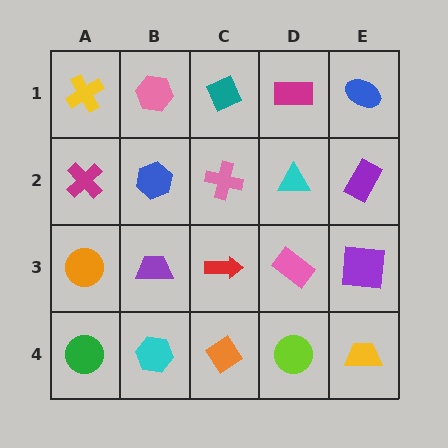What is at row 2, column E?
A purple rectangle.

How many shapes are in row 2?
5 shapes.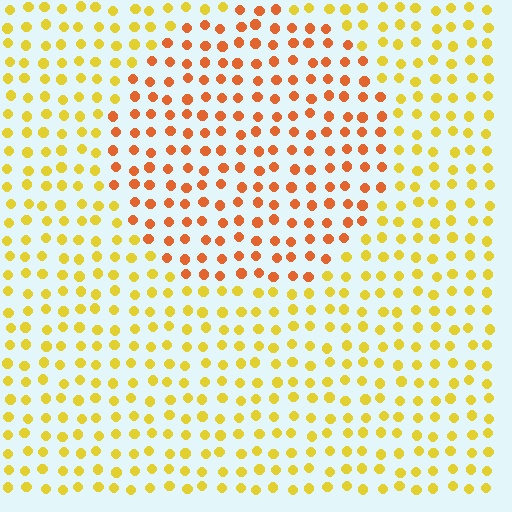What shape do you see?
I see a circle.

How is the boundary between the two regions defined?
The boundary is defined purely by a slight shift in hue (about 36 degrees). Spacing, size, and orientation are identical on both sides.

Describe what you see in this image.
The image is filled with small yellow elements in a uniform arrangement. A circle-shaped region is visible where the elements are tinted to a slightly different hue, forming a subtle color boundary.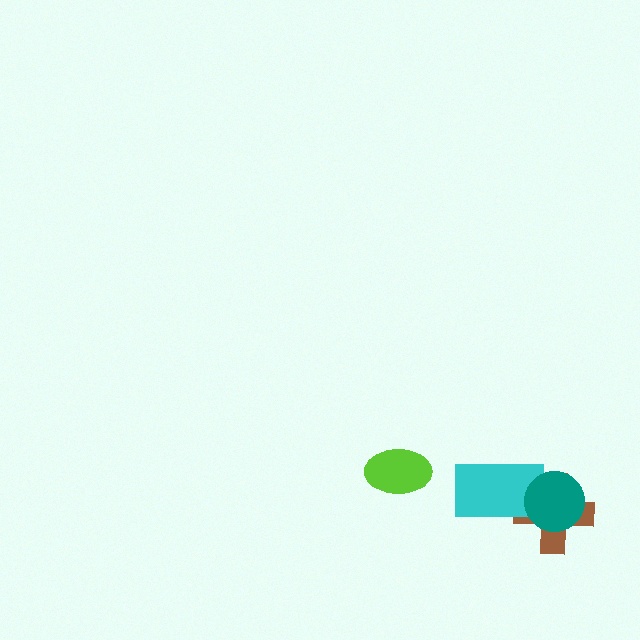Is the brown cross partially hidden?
Yes, it is partially covered by another shape.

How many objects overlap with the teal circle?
2 objects overlap with the teal circle.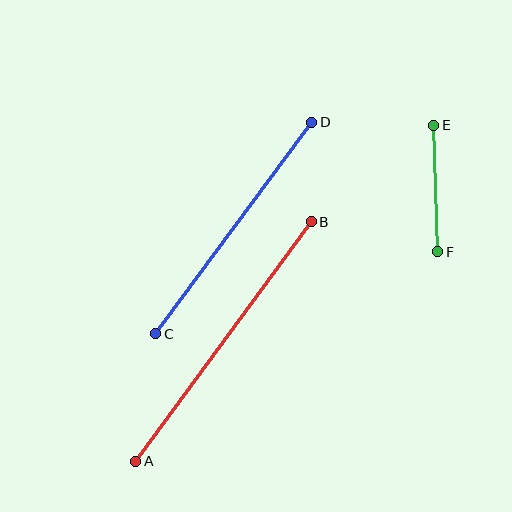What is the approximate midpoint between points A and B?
The midpoint is at approximately (224, 341) pixels.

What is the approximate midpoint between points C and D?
The midpoint is at approximately (234, 228) pixels.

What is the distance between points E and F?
The distance is approximately 127 pixels.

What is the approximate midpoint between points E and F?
The midpoint is at approximately (436, 189) pixels.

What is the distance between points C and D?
The distance is approximately 263 pixels.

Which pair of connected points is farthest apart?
Points A and B are farthest apart.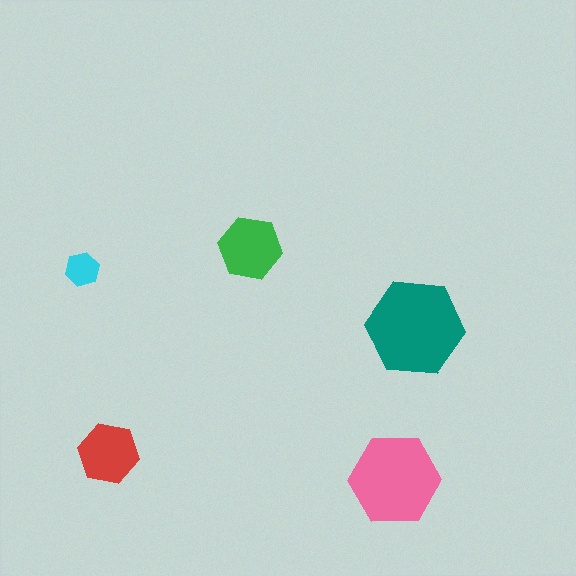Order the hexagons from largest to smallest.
the teal one, the pink one, the green one, the red one, the cyan one.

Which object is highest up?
The green hexagon is topmost.